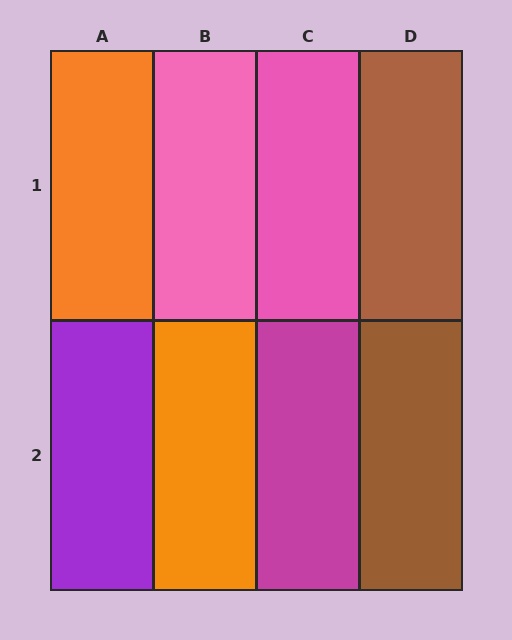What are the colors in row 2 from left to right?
Purple, orange, magenta, brown.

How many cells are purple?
1 cell is purple.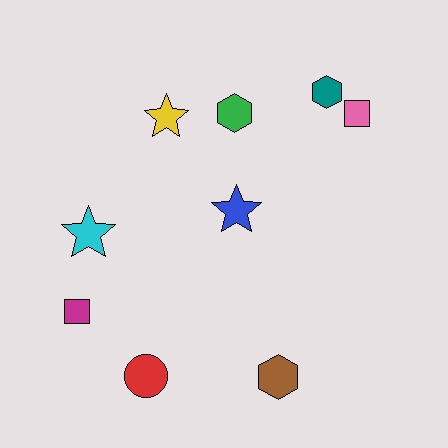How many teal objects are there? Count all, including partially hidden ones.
There is 1 teal object.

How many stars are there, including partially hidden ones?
There are 3 stars.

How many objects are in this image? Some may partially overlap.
There are 9 objects.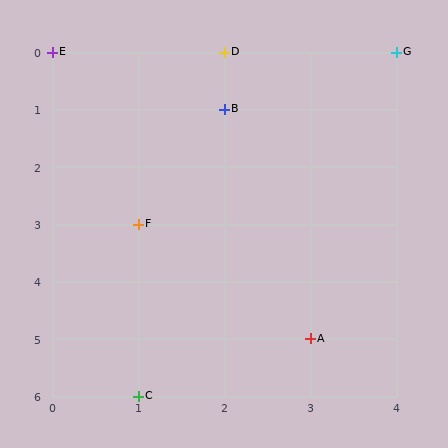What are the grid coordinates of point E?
Point E is at grid coordinates (0, 0).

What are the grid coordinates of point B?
Point B is at grid coordinates (2, 1).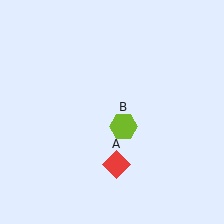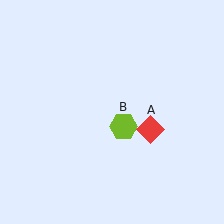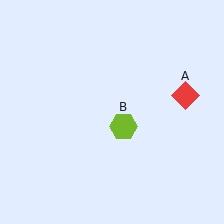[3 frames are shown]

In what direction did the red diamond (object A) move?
The red diamond (object A) moved up and to the right.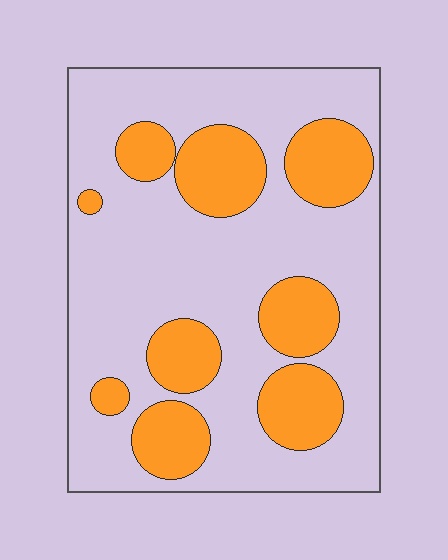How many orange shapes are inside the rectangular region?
9.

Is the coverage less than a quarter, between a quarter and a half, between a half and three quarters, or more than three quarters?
Between a quarter and a half.